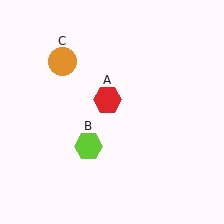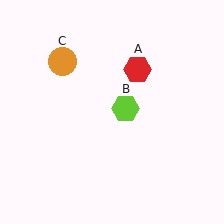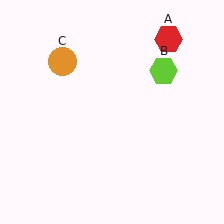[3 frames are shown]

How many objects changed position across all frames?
2 objects changed position: red hexagon (object A), lime hexagon (object B).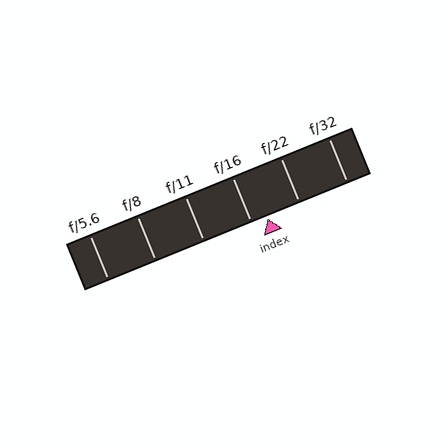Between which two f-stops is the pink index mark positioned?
The index mark is between f/16 and f/22.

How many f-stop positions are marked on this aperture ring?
There are 6 f-stop positions marked.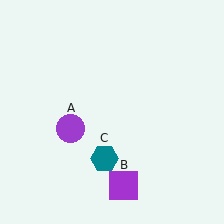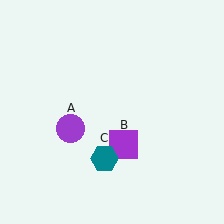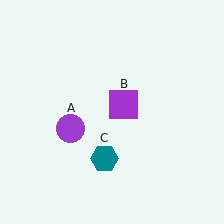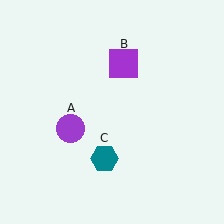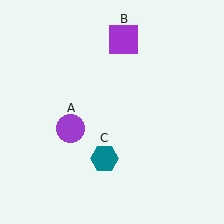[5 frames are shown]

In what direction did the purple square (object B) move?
The purple square (object B) moved up.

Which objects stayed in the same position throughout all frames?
Purple circle (object A) and teal hexagon (object C) remained stationary.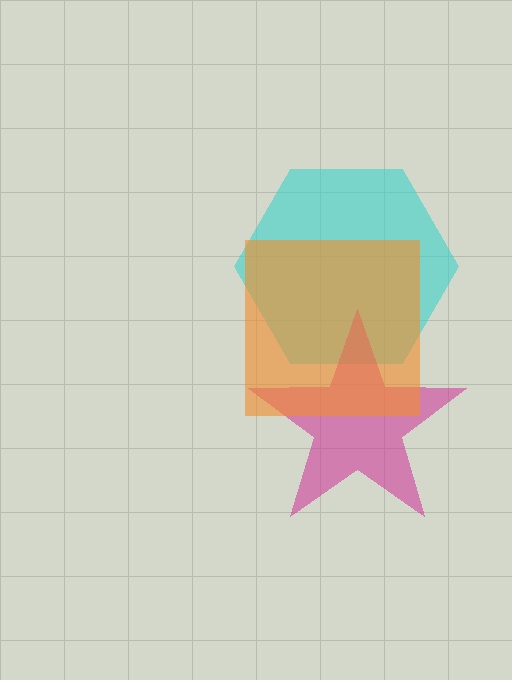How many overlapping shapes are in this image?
There are 3 overlapping shapes in the image.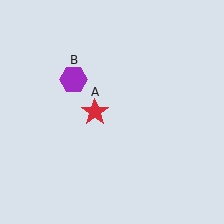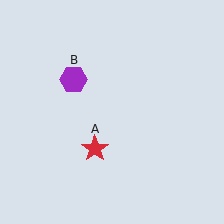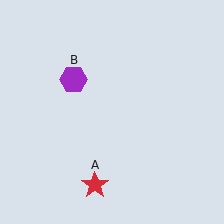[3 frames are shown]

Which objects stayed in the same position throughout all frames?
Purple hexagon (object B) remained stationary.